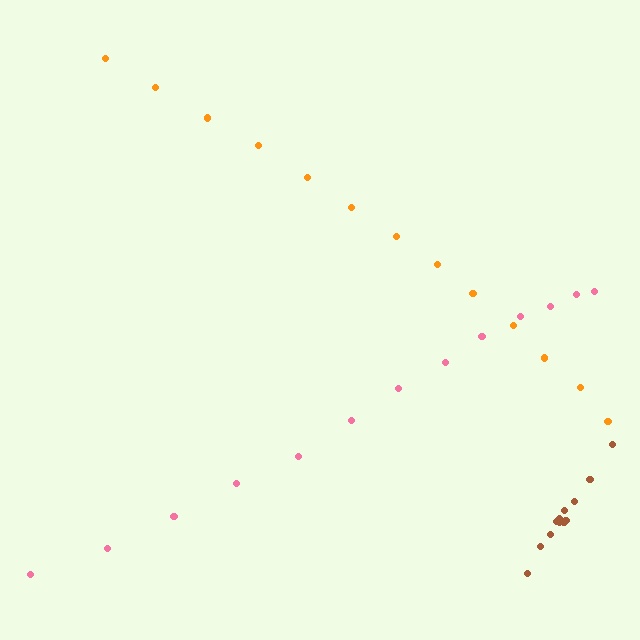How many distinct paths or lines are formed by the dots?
There are 3 distinct paths.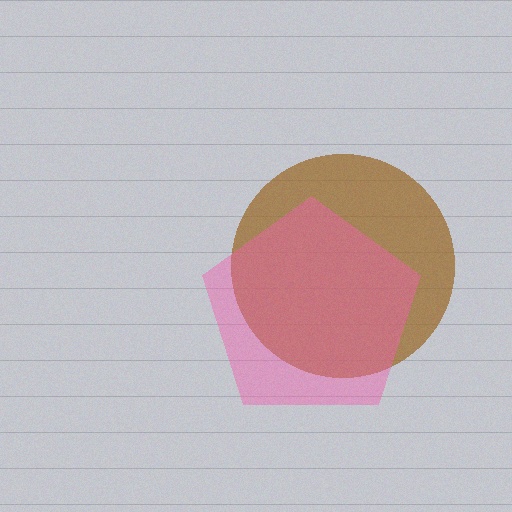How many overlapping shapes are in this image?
There are 2 overlapping shapes in the image.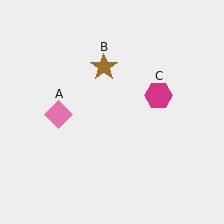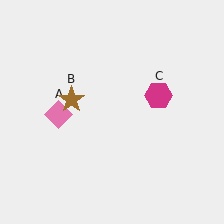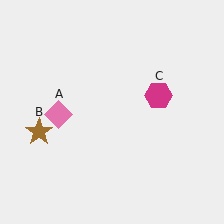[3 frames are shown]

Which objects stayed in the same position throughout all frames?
Pink diamond (object A) and magenta hexagon (object C) remained stationary.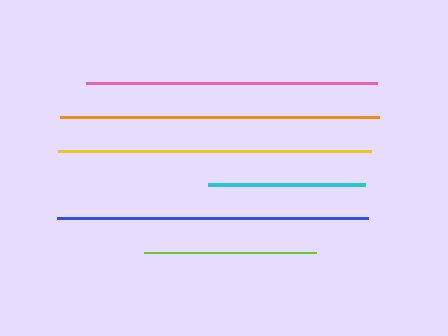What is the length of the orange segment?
The orange segment is approximately 319 pixels long.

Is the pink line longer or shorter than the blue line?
The blue line is longer than the pink line.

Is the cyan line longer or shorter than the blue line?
The blue line is longer than the cyan line.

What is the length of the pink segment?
The pink segment is approximately 291 pixels long.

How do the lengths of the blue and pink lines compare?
The blue and pink lines are approximately the same length.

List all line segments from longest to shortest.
From longest to shortest: orange, yellow, blue, pink, lime, cyan.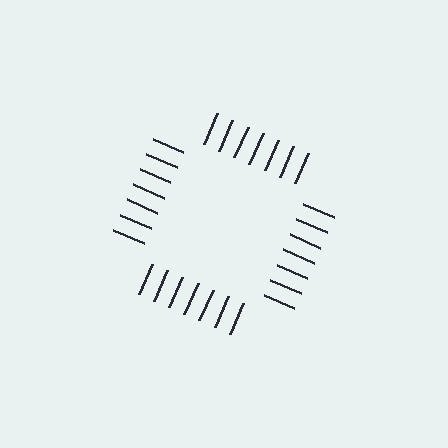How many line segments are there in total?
28 — 7 along each of the 4 edges.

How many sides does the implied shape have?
4 sides — the line-ends trace a square.